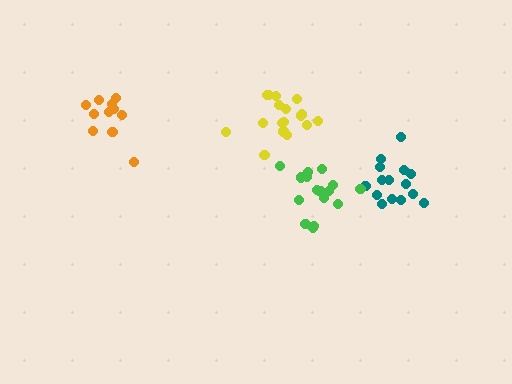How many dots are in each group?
Group 1: 15 dots, Group 2: 17 dots, Group 3: 17 dots, Group 4: 11 dots (60 total).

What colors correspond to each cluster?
The clusters are colored: teal, green, yellow, orange.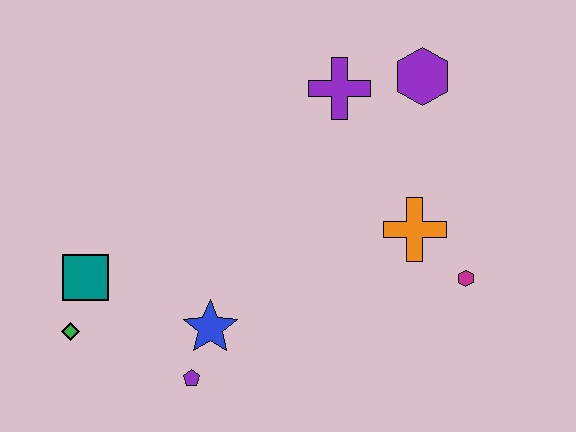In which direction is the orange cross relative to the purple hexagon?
The orange cross is below the purple hexagon.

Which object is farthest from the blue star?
The purple hexagon is farthest from the blue star.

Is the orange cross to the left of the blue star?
No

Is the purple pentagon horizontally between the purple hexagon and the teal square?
Yes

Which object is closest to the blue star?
The purple pentagon is closest to the blue star.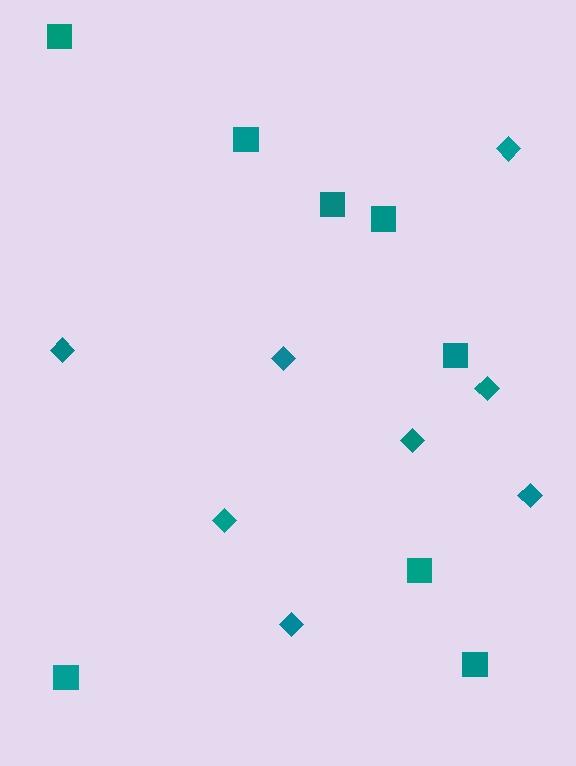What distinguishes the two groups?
There are 2 groups: one group of diamonds (8) and one group of squares (8).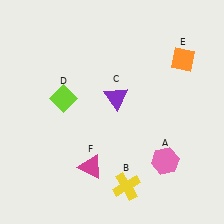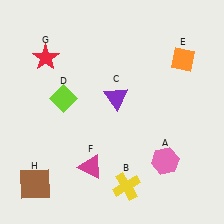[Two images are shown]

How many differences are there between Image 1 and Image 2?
There are 2 differences between the two images.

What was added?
A red star (G), a brown square (H) were added in Image 2.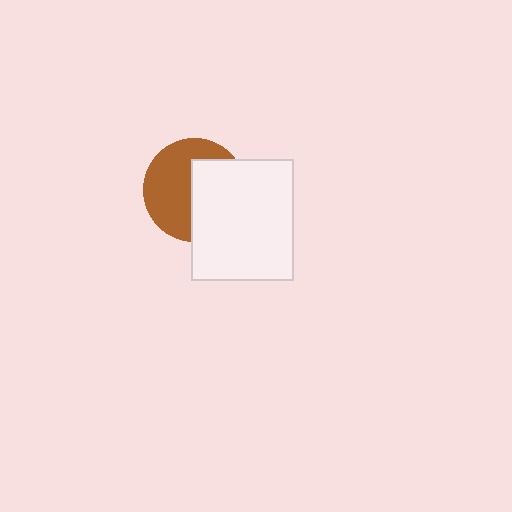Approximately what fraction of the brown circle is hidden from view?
Roughly 45% of the brown circle is hidden behind the white rectangle.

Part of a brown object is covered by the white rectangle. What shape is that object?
It is a circle.